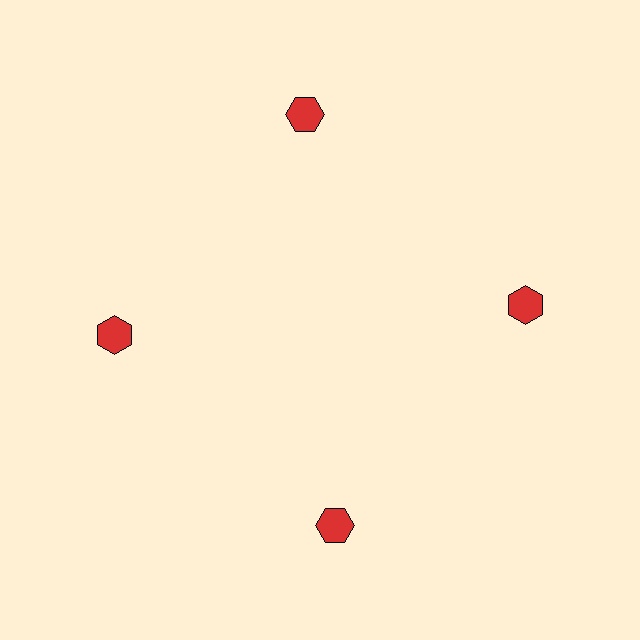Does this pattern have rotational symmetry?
Yes, this pattern has 4-fold rotational symmetry. It looks the same after rotating 90 degrees around the center.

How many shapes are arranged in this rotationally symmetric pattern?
There are 4 shapes, arranged in 4 groups of 1.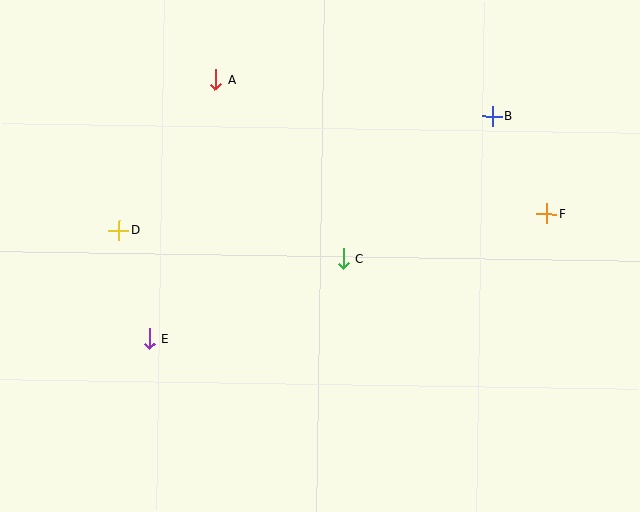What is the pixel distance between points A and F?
The distance between A and F is 357 pixels.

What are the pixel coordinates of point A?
Point A is at (215, 80).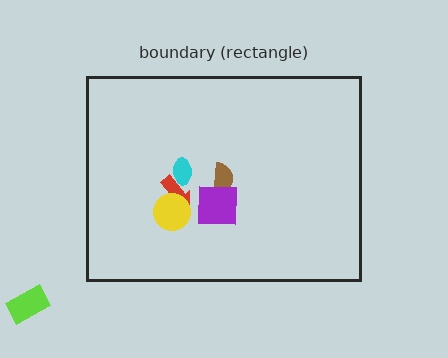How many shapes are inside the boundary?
5 inside, 1 outside.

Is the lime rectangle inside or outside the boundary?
Outside.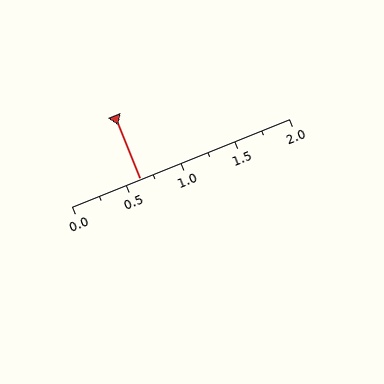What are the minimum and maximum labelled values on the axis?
The axis runs from 0.0 to 2.0.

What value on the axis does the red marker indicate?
The marker indicates approximately 0.62.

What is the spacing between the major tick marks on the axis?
The major ticks are spaced 0.5 apart.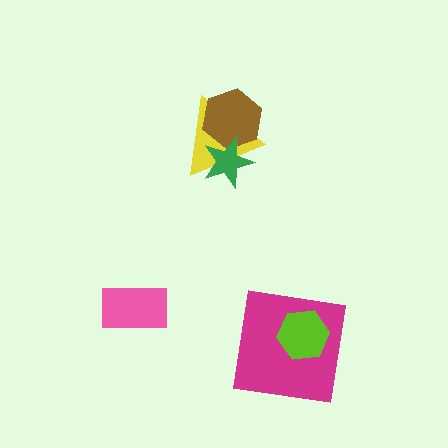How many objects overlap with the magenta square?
1 object overlaps with the magenta square.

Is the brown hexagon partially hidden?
Yes, it is partially covered by another shape.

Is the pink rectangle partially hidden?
No, no other shape covers it.